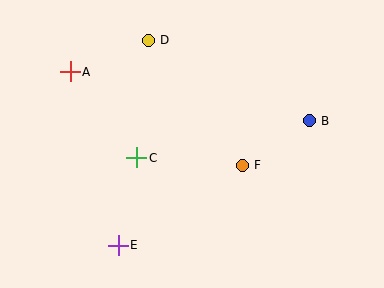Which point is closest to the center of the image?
Point F at (242, 165) is closest to the center.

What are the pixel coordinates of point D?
Point D is at (148, 40).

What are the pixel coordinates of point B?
Point B is at (309, 121).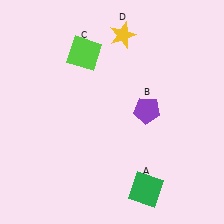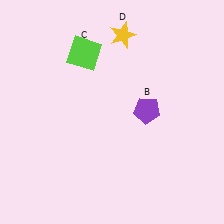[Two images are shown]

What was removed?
The green square (A) was removed in Image 2.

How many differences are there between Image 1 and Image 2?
There is 1 difference between the two images.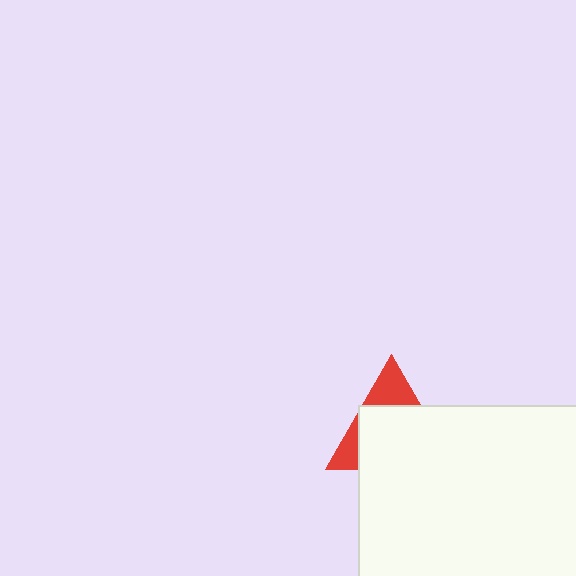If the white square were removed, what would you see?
You would see the complete red triangle.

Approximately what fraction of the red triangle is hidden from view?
Roughly 68% of the red triangle is hidden behind the white square.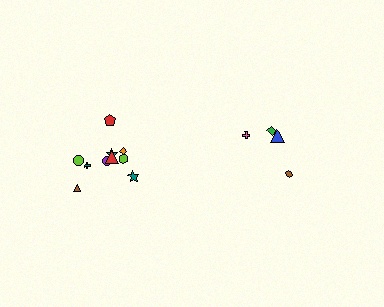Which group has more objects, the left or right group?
The left group.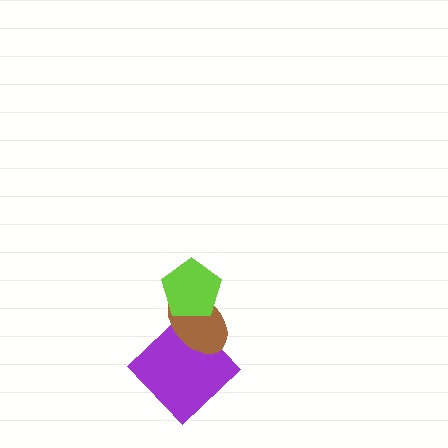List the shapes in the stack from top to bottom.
From top to bottom: the lime pentagon, the brown ellipse, the purple diamond.